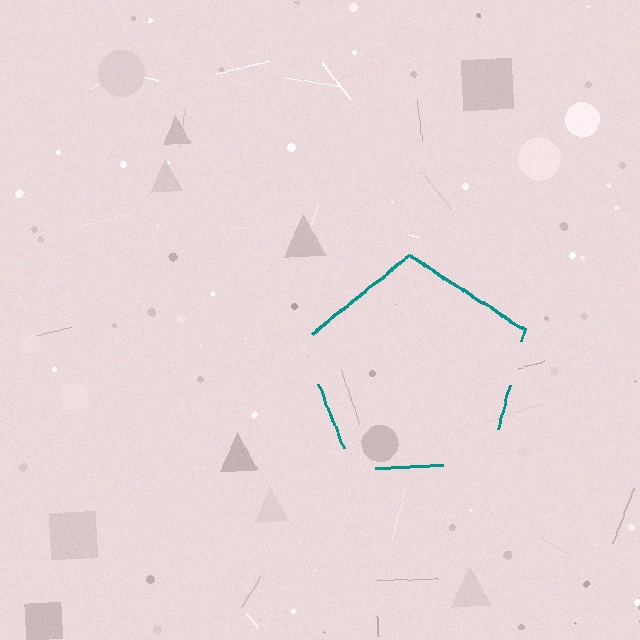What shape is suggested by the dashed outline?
The dashed outline suggests a pentagon.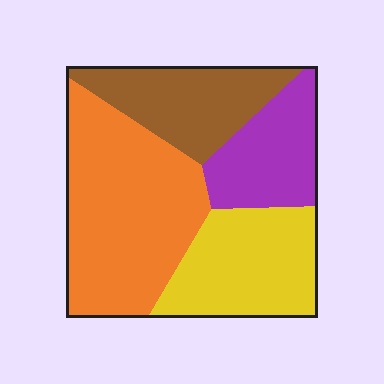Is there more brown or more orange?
Orange.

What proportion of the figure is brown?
Brown takes up between a sixth and a third of the figure.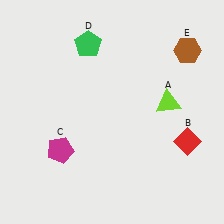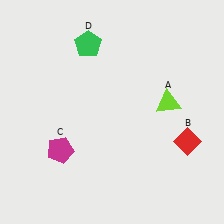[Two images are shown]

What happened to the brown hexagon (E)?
The brown hexagon (E) was removed in Image 2. It was in the top-right area of Image 1.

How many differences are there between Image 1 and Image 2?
There is 1 difference between the two images.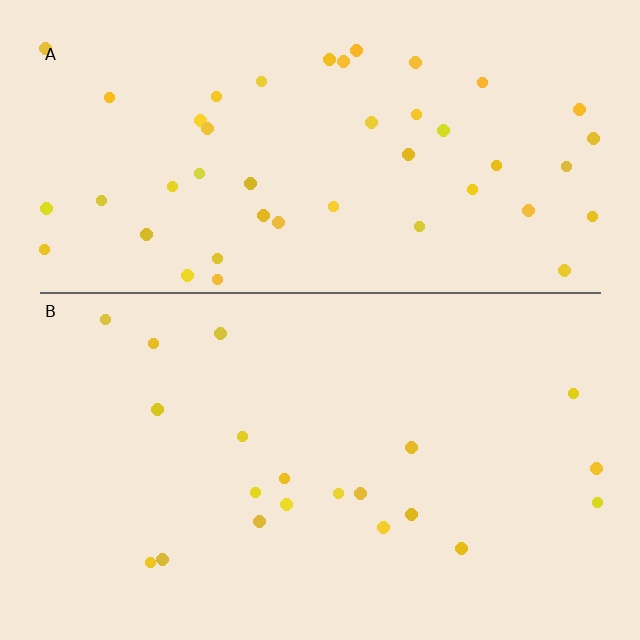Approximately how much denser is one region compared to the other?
Approximately 2.3× — region A over region B.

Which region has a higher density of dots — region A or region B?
A (the top).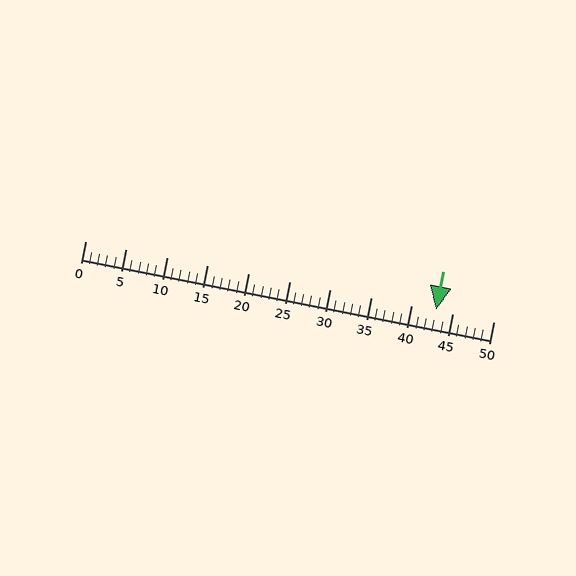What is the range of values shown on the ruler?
The ruler shows values from 0 to 50.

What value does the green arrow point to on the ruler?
The green arrow points to approximately 43.